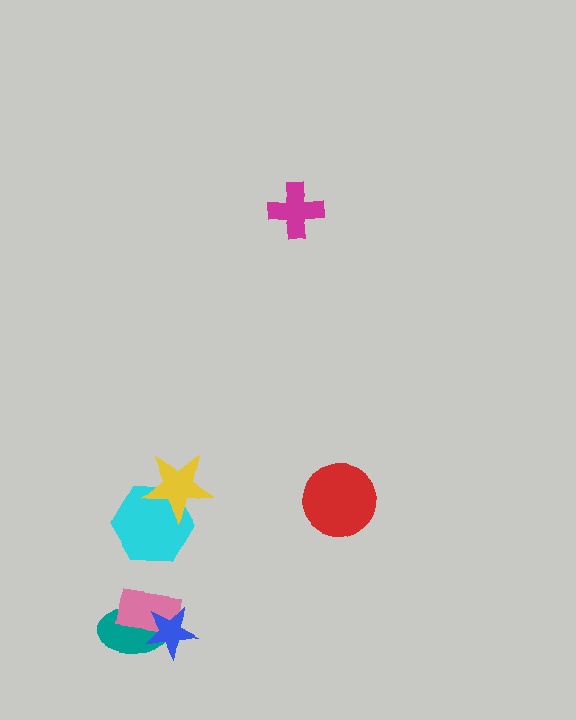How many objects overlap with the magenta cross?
0 objects overlap with the magenta cross.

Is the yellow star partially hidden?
No, no other shape covers it.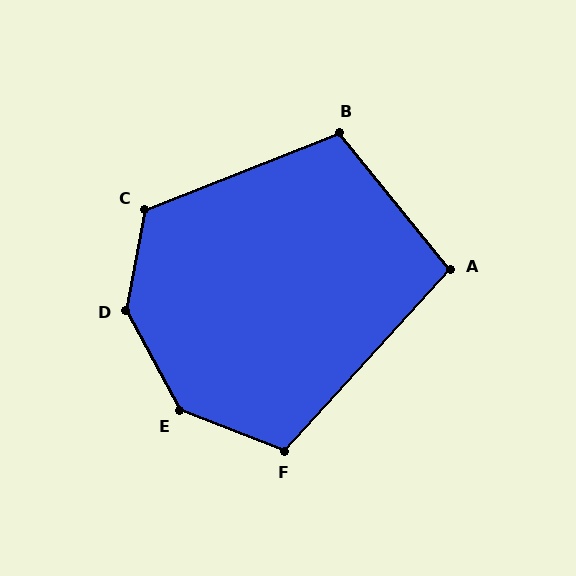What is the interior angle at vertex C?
Approximately 122 degrees (obtuse).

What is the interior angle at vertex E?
Approximately 140 degrees (obtuse).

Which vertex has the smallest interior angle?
A, at approximately 99 degrees.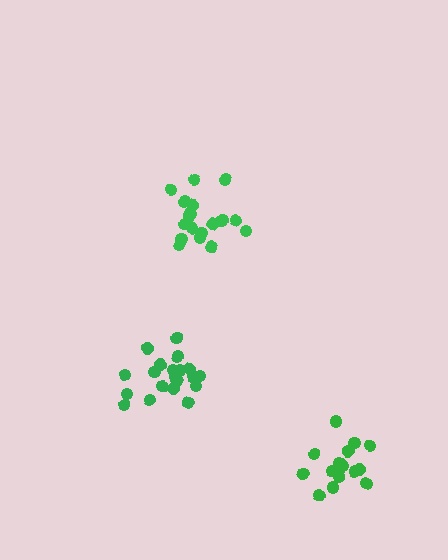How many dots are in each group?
Group 1: 20 dots, Group 2: 20 dots, Group 3: 17 dots (57 total).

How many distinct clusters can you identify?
There are 3 distinct clusters.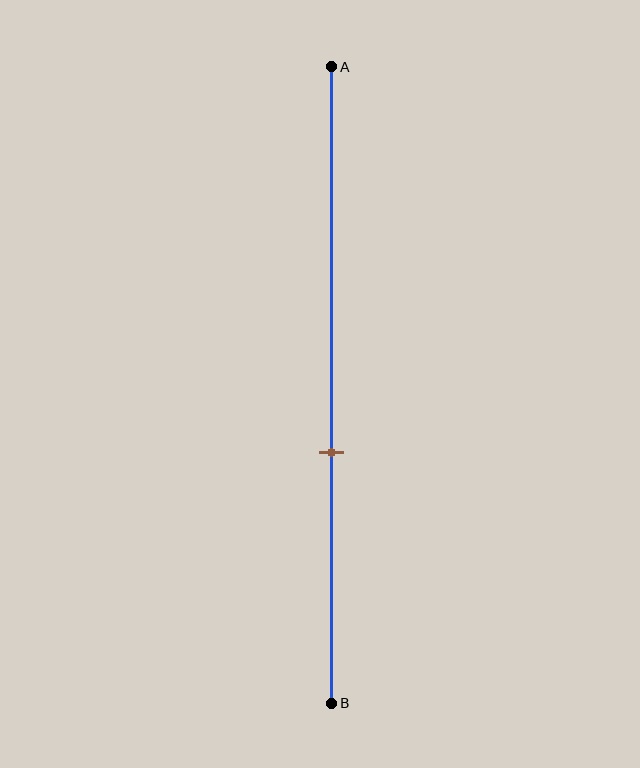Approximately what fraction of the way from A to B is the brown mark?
The brown mark is approximately 60% of the way from A to B.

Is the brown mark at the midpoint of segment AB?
No, the mark is at about 60% from A, not at the 50% midpoint.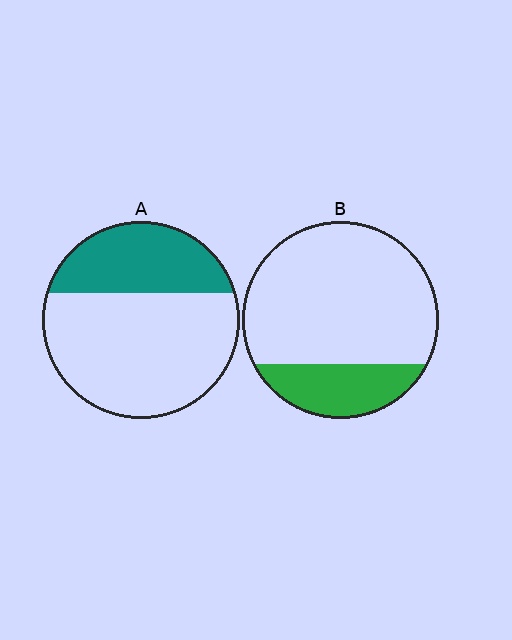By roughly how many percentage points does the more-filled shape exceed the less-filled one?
By roughly 10 percentage points (A over B).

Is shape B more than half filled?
No.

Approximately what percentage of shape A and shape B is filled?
A is approximately 35% and B is approximately 25%.